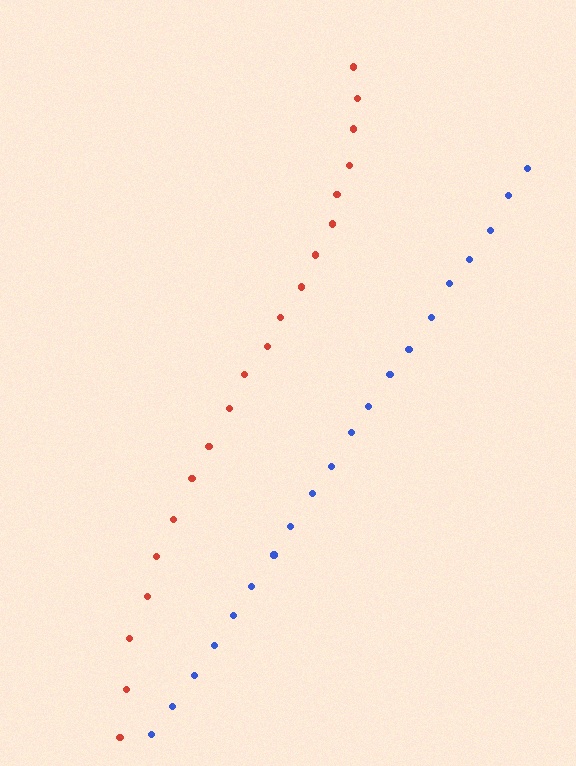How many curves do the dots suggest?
There are 2 distinct paths.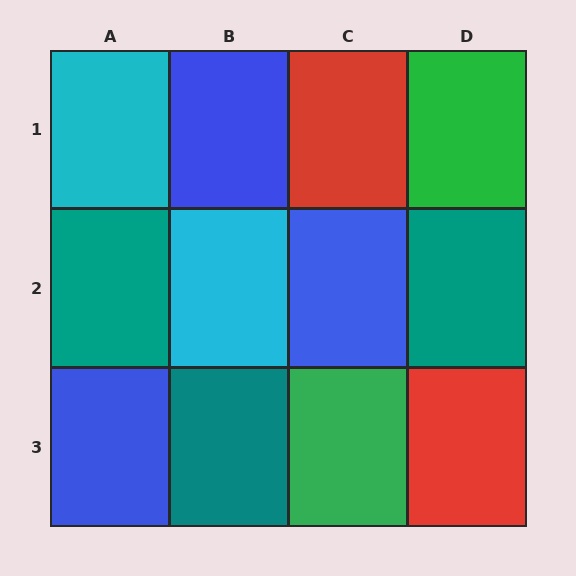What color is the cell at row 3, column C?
Green.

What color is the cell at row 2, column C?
Blue.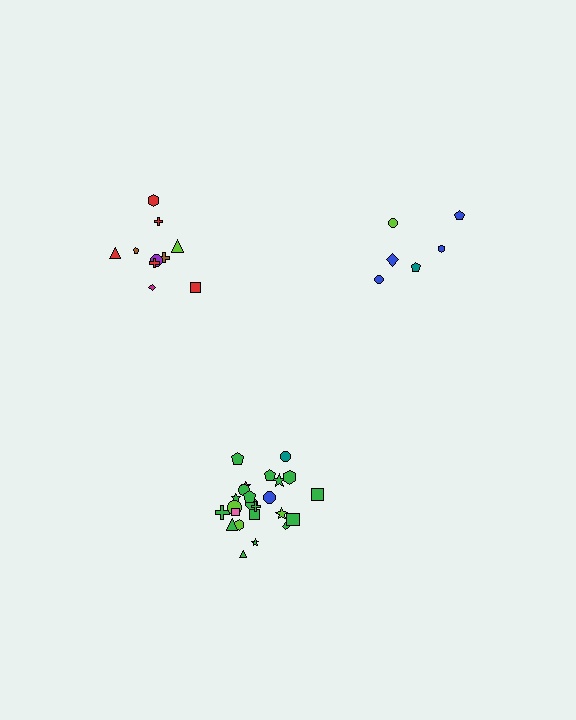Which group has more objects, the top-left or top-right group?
The top-left group.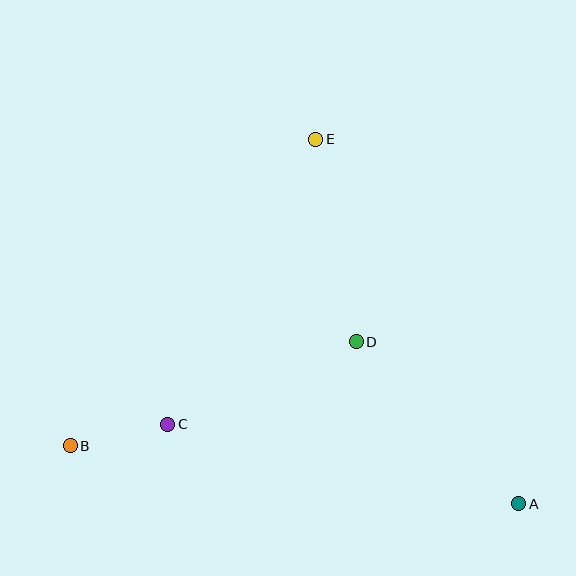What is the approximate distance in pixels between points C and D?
The distance between C and D is approximately 206 pixels.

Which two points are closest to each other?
Points B and C are closest to each other.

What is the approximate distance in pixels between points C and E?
The distance between C and E is approximately 321 pixels.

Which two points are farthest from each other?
Points A and B are farthest from each other.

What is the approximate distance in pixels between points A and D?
The distance between A and D is approximately 230 pixels.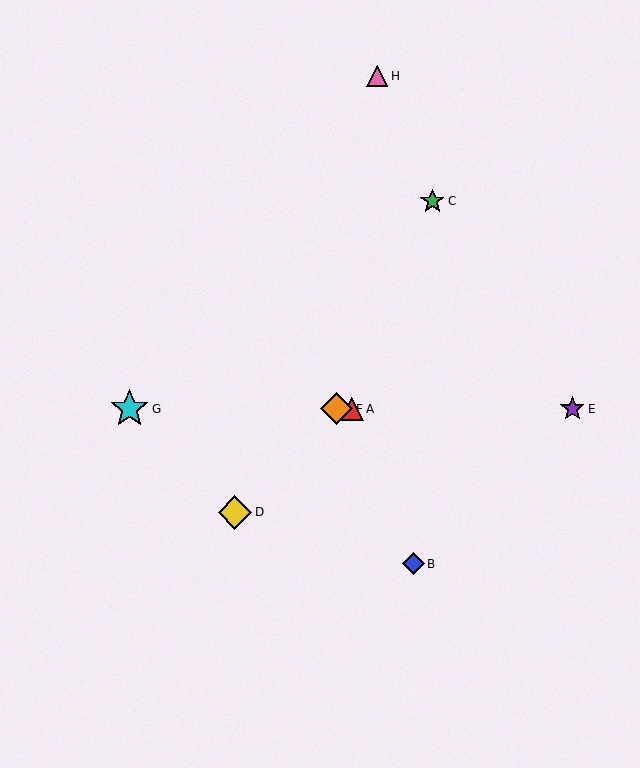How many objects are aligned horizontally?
4 objects (A, E, F, G) are aligned horizontally.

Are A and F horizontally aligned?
Yes, both are at y≈409.